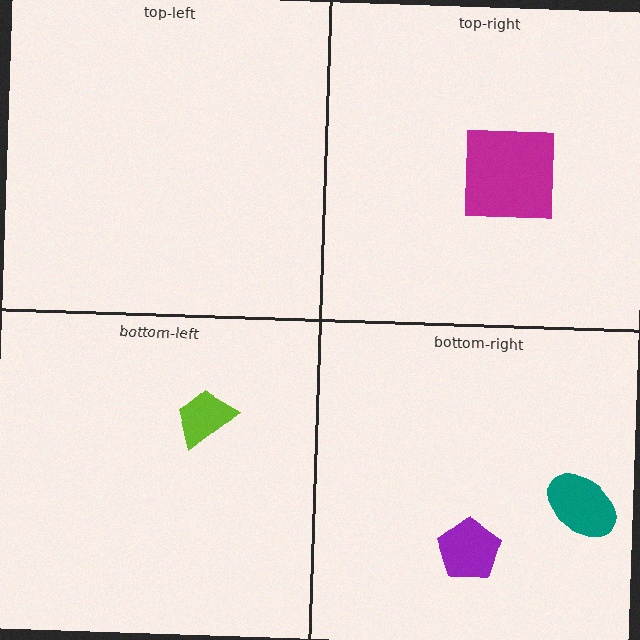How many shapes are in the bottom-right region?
2.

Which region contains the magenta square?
The top-right region.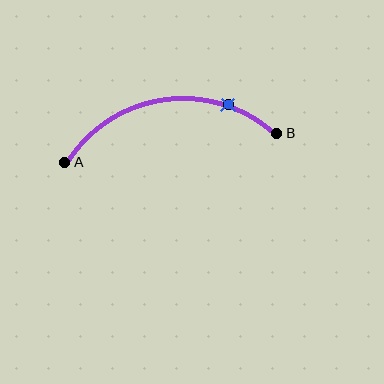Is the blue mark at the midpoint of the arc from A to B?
No. The blue mark lies on the arc but is closer to endpoint B. The arc midpoint would be at the point on the curve equidistant along the arc from both A and B.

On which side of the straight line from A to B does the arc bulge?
The arc bulges above the straight line connecting A and B.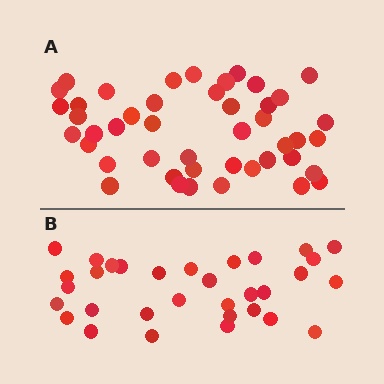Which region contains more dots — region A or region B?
Region A (the top region) has more dots.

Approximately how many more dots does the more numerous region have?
Region A has approximately 15 more dots than region B.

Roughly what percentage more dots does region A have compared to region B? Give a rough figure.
About 40% more.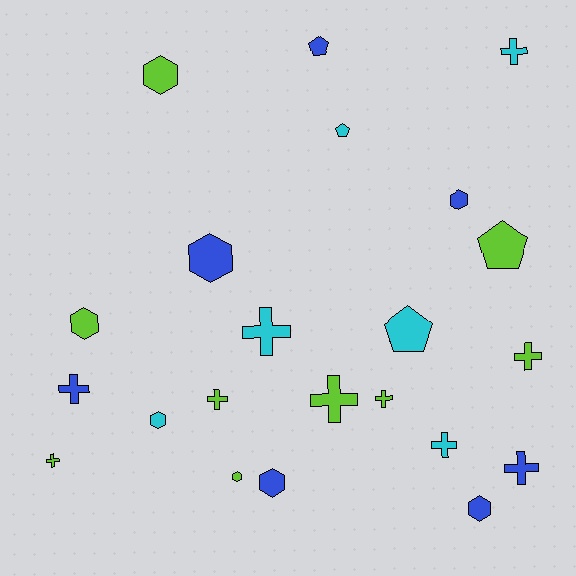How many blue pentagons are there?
There is 1 blue pentagon.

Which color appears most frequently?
Lime, with 9 objects.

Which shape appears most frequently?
Cross, with 10 objects.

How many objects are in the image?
There are 22 objects.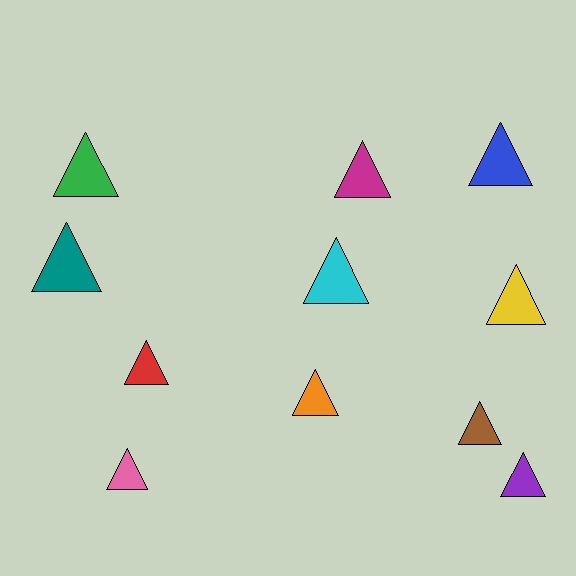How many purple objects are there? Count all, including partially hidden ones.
There is 1 purple object.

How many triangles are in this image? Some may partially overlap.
There are 11 triangles.